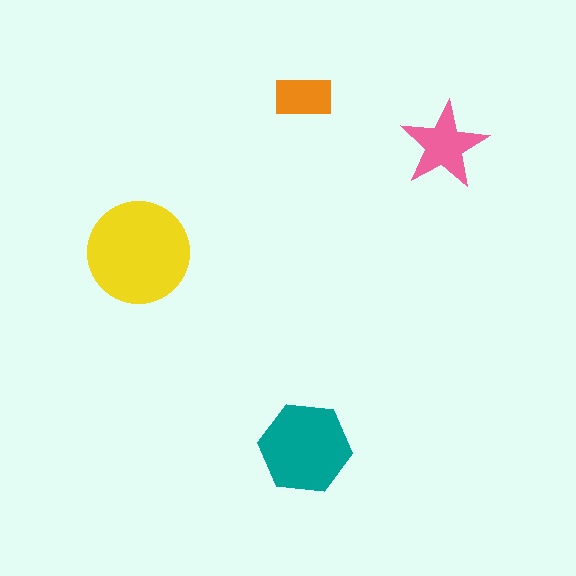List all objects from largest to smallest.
The yellow circle, the teal hexagon, the pink star, the orange rectangle.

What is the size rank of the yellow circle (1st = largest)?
1st.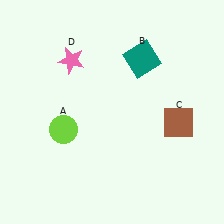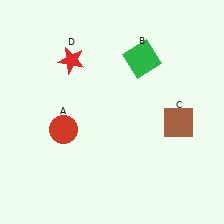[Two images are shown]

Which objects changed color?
A changed from lime to red. B changed from teal to green. D changed from pink to red.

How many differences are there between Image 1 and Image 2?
There are 3 differences between the two images.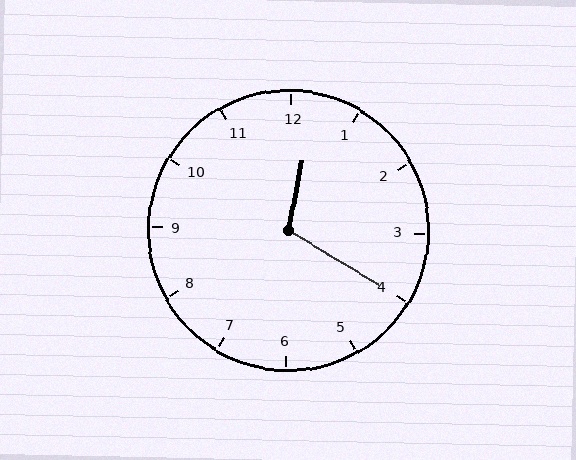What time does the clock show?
12:20.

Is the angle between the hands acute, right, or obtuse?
It is obtuse.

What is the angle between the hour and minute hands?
Approximately 110 degrees.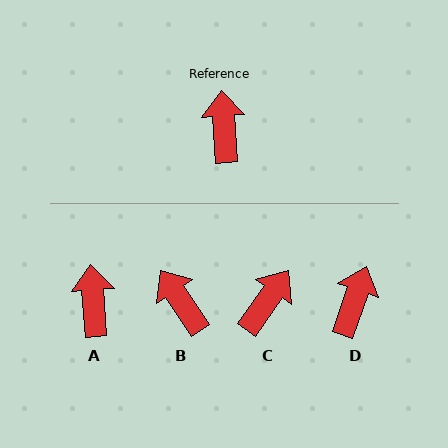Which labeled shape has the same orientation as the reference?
A.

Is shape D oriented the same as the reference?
No, it is off by about 23 degrees.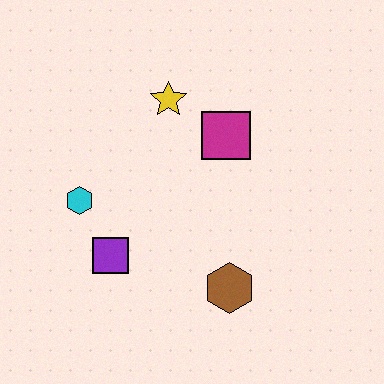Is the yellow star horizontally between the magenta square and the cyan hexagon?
Yes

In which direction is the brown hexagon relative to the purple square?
The brown hexagon is to the right of the purple square.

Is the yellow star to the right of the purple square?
Yes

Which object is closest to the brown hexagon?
The purple square is closest to the brown hexagon.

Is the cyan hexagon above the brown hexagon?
Yes